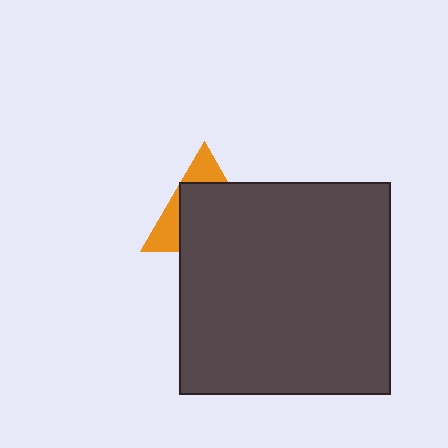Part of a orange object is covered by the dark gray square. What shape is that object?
It is a triangle.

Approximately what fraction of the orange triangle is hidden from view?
Roughly 68% of the orange triangle is hidden behind the dark gray square.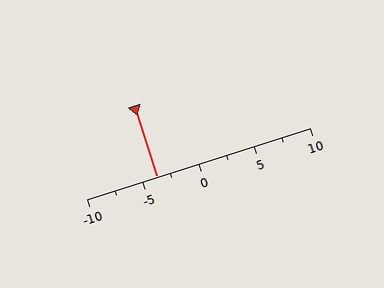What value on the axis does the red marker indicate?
The marker indicates approximately -3.8.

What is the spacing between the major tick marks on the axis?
The major ticks are spaced 5 apart.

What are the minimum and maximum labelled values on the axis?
The axis runs from -10 to 10.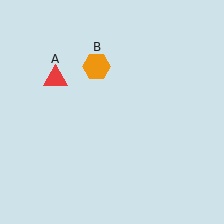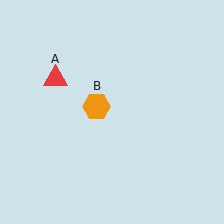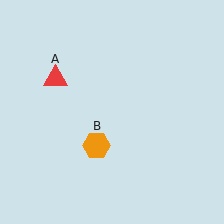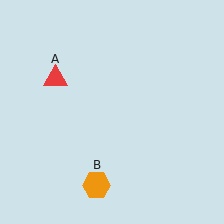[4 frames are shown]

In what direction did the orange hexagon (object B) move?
The orange hexagon (object B) moved down.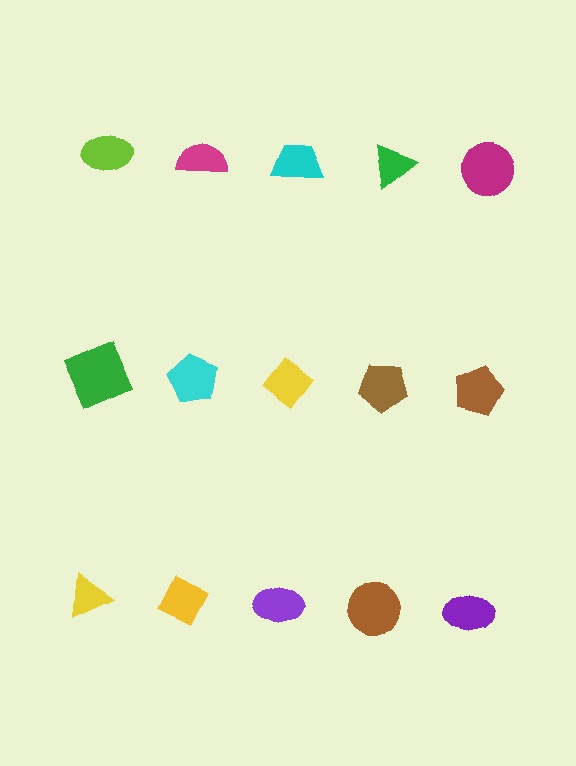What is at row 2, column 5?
A brown pentagon.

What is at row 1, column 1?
A lime ellipse.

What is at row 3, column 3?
A purple ellipse.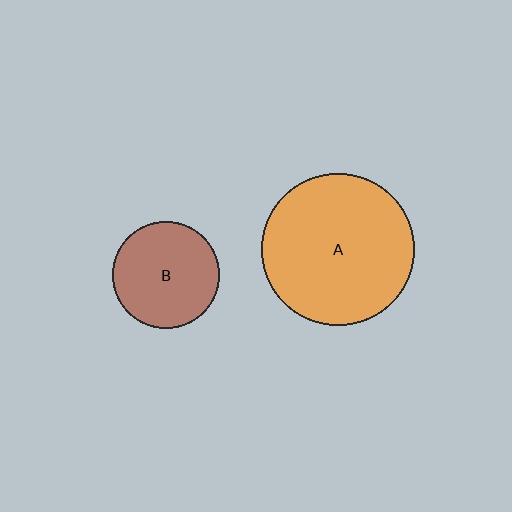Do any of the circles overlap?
No, none of the circles overlap.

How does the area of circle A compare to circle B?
Approximately 2.0 times.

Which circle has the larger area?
Circle A (orange).